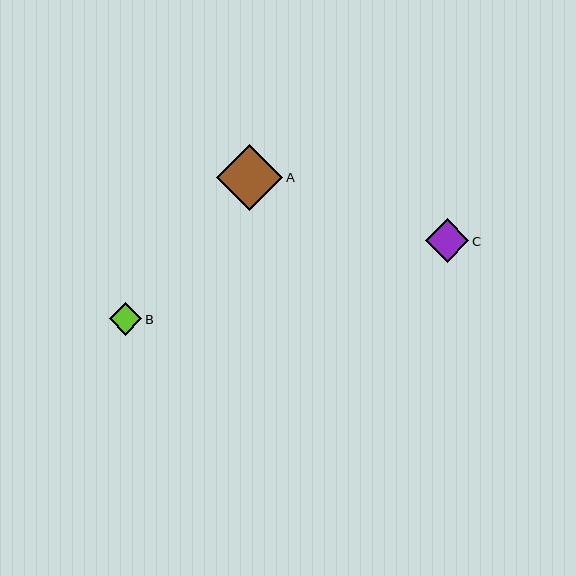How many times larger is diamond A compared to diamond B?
Diamond A is approximately 2.0 times the size of diamond B.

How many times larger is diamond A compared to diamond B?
Diamond A is approximately 2.0 times the size of diamond B.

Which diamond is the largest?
Diamond A is the largest with a size of approximately 66 pixels.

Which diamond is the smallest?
Diamond B is the smallest with a size of approximately 33 pixels.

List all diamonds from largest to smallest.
From largest to smallest: A, C, B.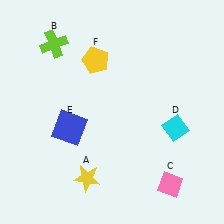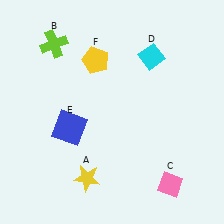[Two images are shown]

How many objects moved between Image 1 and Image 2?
1 object moved between the two images.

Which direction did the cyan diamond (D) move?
The cyan diamond (D) moved up.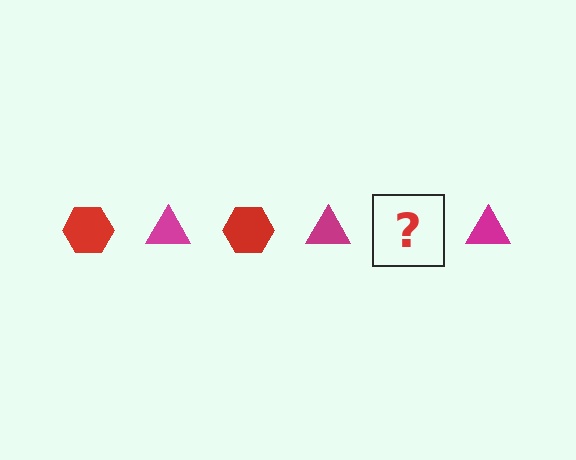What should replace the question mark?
The question mark should be replaced with a red hexagon.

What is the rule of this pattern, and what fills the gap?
The rule is that the pattern alternates between red hexagon and magenta triangle. The gap should be filled with a red hexagon.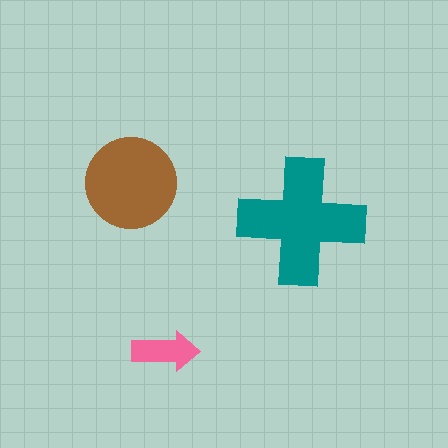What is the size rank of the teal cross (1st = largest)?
1st.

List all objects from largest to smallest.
The teal cross, the brown circle, the pink arrow.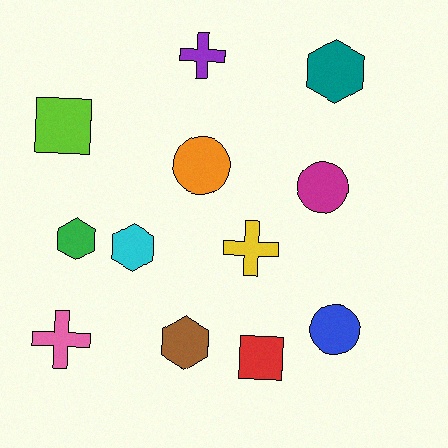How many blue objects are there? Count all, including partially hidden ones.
There is 1 blue object.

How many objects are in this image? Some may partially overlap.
There are 12 objects.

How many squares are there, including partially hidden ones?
There are 2 squares.